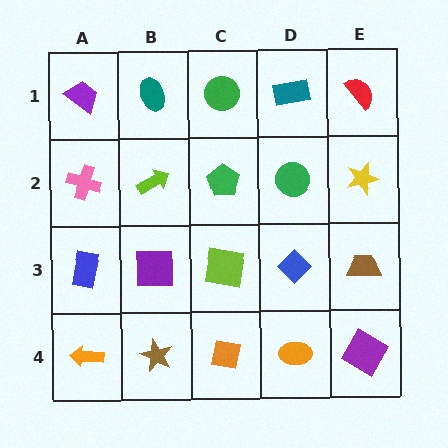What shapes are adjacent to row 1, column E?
A yellow star (row 2, column E), a teal rectangle (row 1, column D).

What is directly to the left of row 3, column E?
A blue diamond.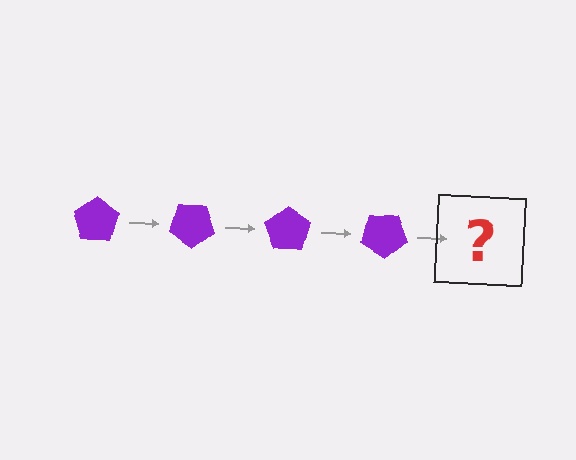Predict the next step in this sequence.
The next step is a purple pentagon rotated 140 degrees.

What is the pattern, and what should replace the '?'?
The pattern is that the pentagon rotates 35 degrees each step. The '?' should be a purple pentagon rotated 140 degrees.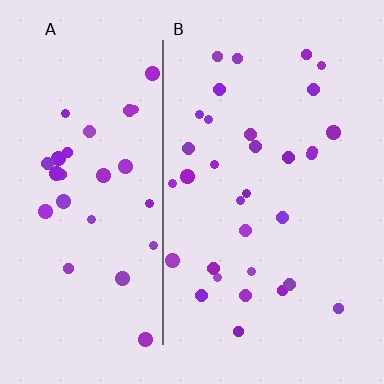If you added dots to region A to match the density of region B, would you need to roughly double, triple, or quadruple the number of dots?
Approximately double.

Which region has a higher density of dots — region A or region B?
B (the right).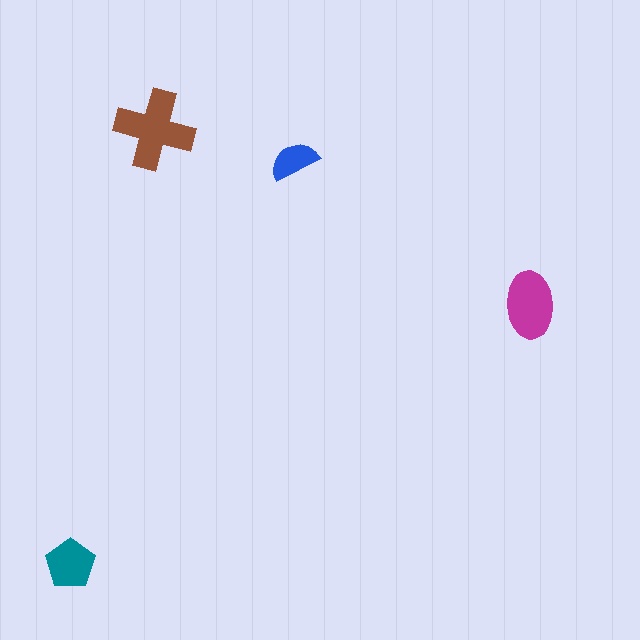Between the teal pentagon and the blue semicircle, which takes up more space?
The teal pentagon.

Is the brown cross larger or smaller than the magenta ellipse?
Larger.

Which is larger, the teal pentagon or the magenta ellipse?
The magenta ellipse.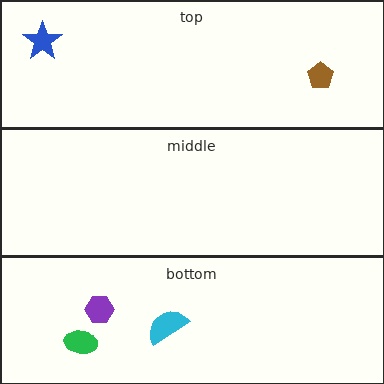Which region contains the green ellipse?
The bottom region.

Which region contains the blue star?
The top region.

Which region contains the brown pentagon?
The top region.